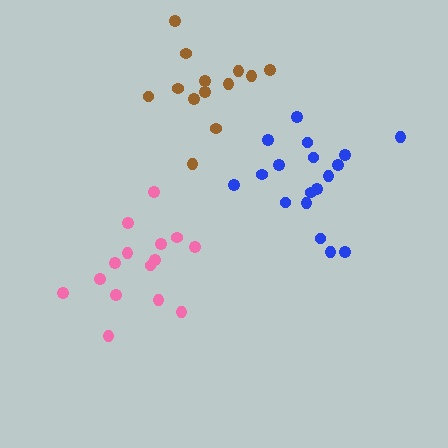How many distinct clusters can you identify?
There are 3 distinct clusters.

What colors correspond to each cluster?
The clusters are colored: pink, blue, brown.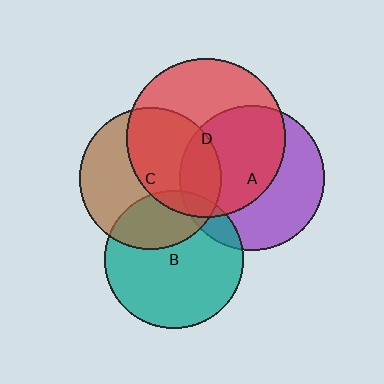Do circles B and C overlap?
Yes.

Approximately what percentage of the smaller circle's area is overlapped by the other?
Approximately 30%.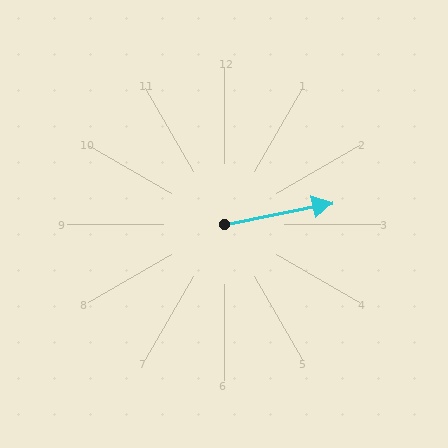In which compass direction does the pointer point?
East.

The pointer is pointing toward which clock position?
Roughly 3 o'clock.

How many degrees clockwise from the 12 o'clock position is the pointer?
Approximately 79 degrees.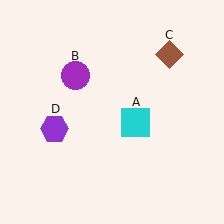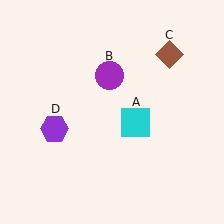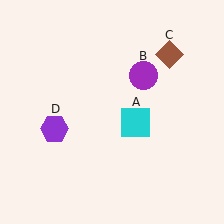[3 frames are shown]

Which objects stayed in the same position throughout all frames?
Cyan square (object A) and brown diamond (object C) and purple hexagon (object D) remained stationary.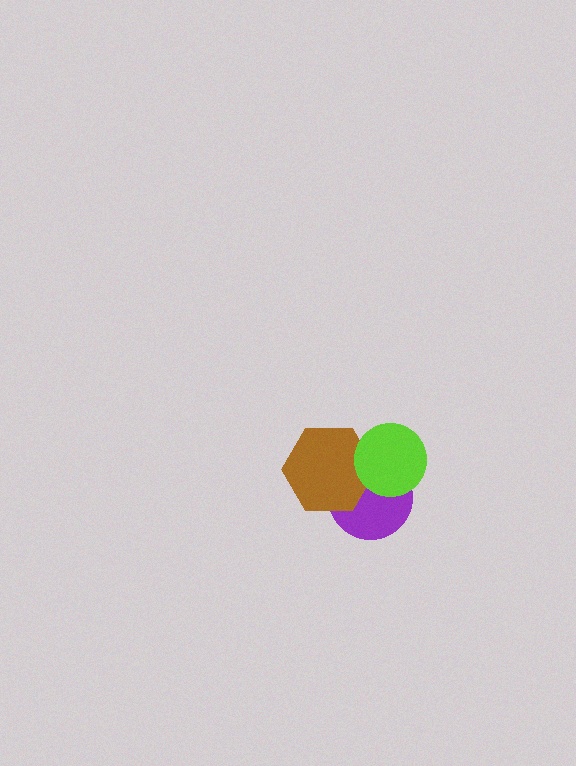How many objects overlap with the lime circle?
2 objects overlap with the lime circle.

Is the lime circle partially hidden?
No, no other shape covers it.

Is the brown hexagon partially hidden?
Yes, it is partially covered by another shape.